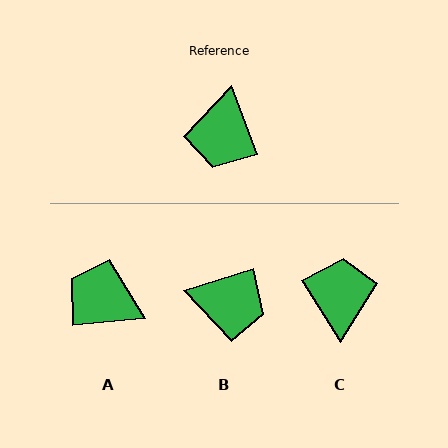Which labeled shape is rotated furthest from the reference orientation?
C, about 169 degrees away.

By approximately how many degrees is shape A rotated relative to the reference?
Approximately 106 degrees clockwise.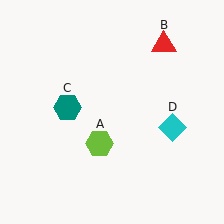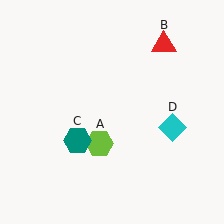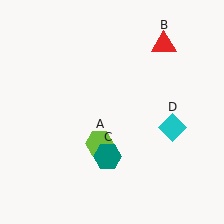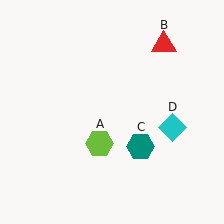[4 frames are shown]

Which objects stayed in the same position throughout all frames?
Lime hexagon (object A) and red triangle (object B) and cyan diamond (object D) remained stationary.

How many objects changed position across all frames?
1 object changed position: teal hexagon (object C).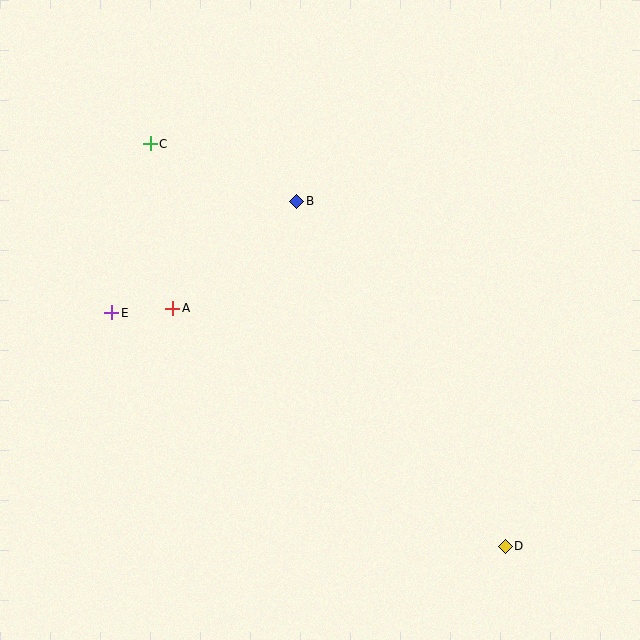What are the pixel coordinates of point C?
Point C is at (150, 144).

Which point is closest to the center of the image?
Point B at (297, 201) is closest to the center.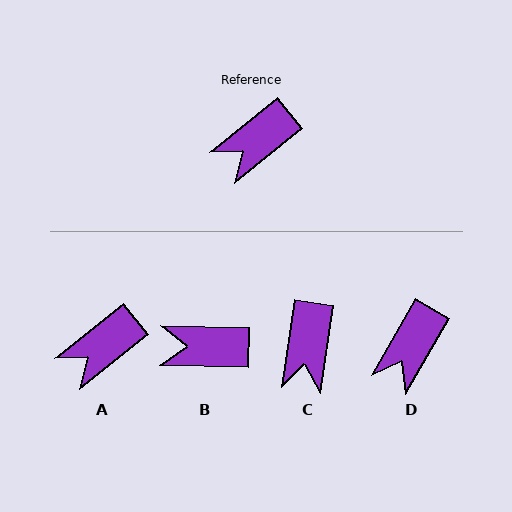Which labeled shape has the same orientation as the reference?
A.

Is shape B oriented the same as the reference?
No, it is off by about 40 degrees.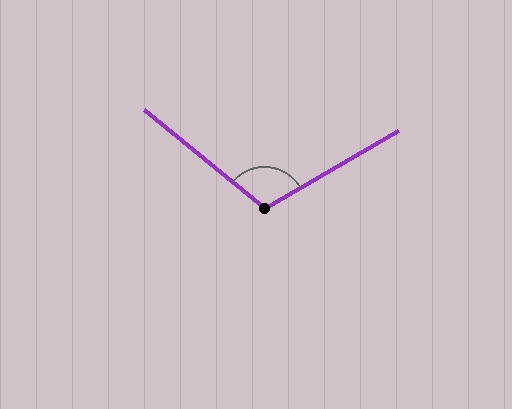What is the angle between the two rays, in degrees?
Approximately 111 degrees.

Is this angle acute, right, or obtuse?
It is obtuse.